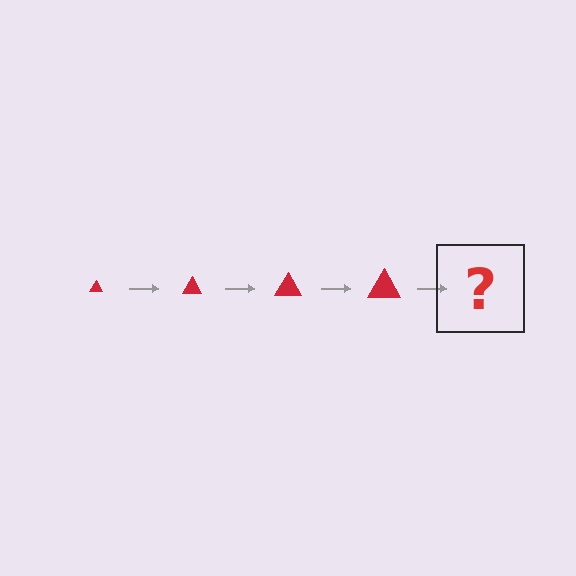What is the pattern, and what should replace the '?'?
The pattern is that the triangle gets progressively larger each step. The '?' should be a red triangle, larger than the previous one.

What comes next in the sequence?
The next element should be a red triangle, larger than the previous one.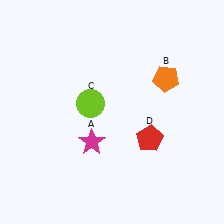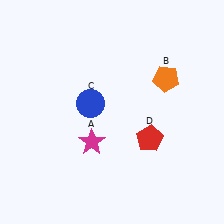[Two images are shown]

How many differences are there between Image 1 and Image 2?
There is 1 difference between the two images.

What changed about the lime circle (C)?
In Image 1, C is lime. In Image 2, it changed to blue.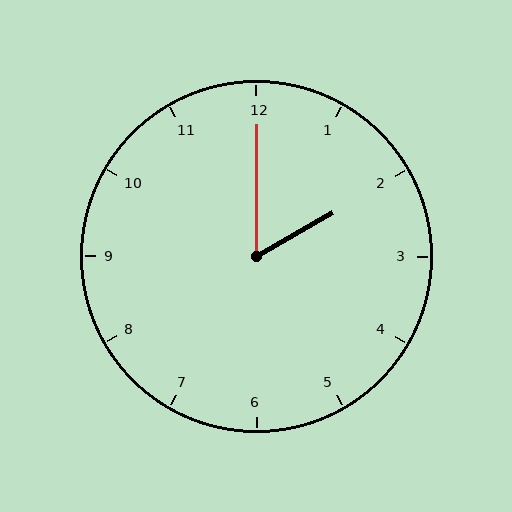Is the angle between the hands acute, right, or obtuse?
It is acute.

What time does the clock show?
2:00.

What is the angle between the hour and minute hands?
Approximately 60 degrees.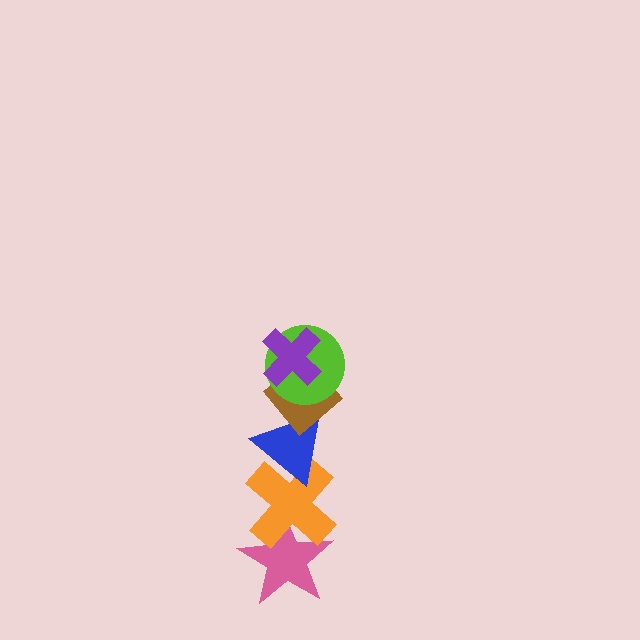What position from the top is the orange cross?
The orange cross is 5th from the top.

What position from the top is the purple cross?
The purple cross is 1st from the top.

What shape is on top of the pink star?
The orange cross is on top of the pink star.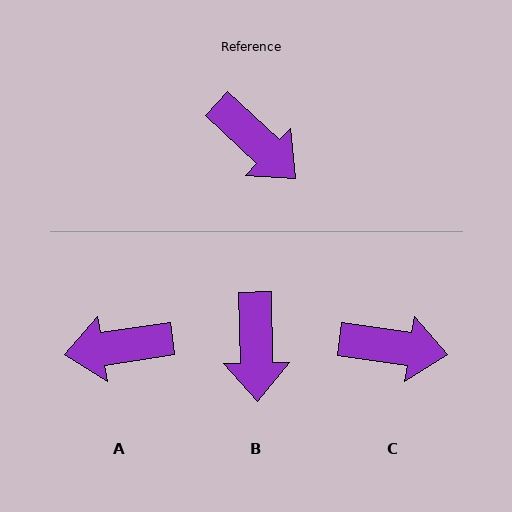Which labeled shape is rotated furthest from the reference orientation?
A, about 128 degrees away.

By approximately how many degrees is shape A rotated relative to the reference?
Approximately 128 degrees clockwise.